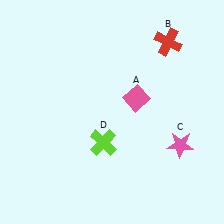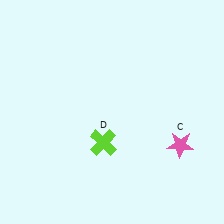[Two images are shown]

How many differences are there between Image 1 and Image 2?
There are 2 differences between the two images.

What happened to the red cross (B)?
The red cross (B) was removed in Image 2. It was in the top-right area of Image 1.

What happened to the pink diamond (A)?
The pink diamond (A) was removed in Image 2. It was in the top-right area of Image 1.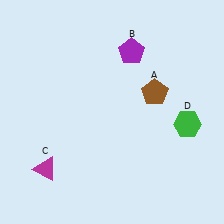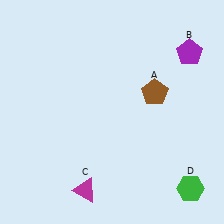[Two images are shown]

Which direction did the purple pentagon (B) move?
The purple pentagon (B) moved right.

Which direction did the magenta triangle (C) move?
The magenta triangle (C) moved right.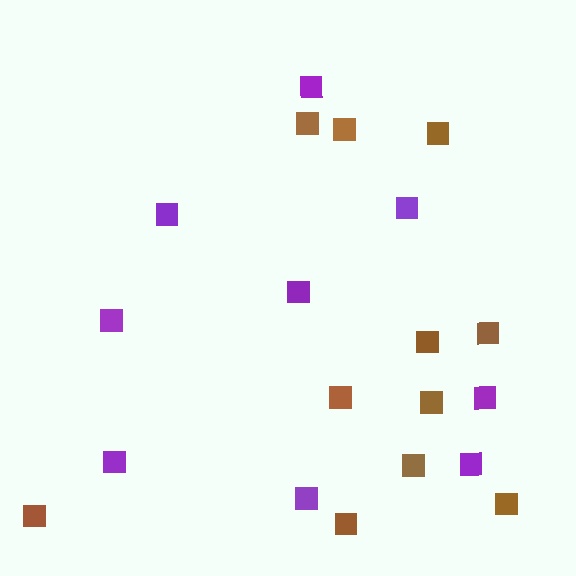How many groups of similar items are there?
There are 2 groups: one group of purple squares (9) and one group of brown squares (11).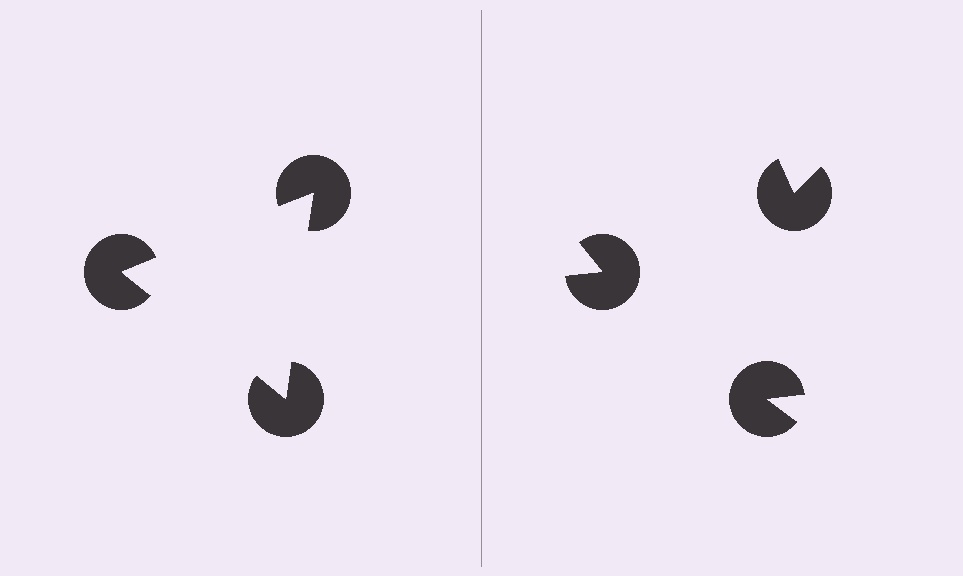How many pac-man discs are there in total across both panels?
6 — 3 on each side.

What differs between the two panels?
The pac-man discs are positioned identically on both sides; only the wedge orientations differ. On the left they align to a triangle; on the right they are misaligned.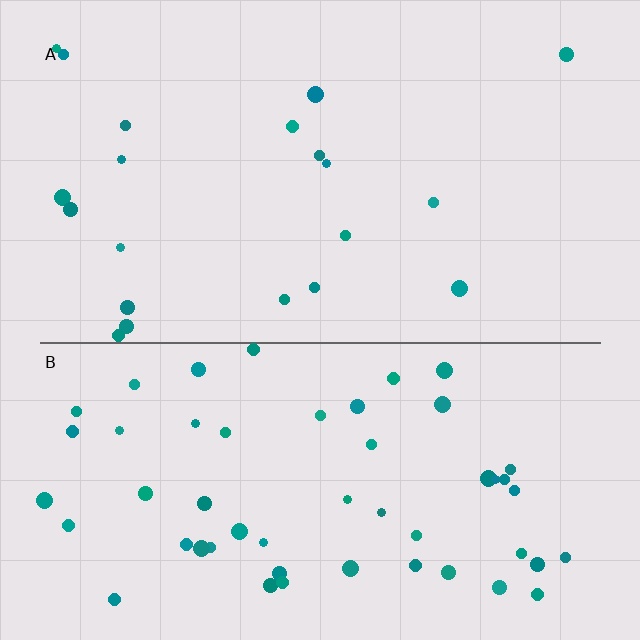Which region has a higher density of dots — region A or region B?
B (the bottom).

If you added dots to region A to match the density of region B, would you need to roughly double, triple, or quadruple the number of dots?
Approximately triple.